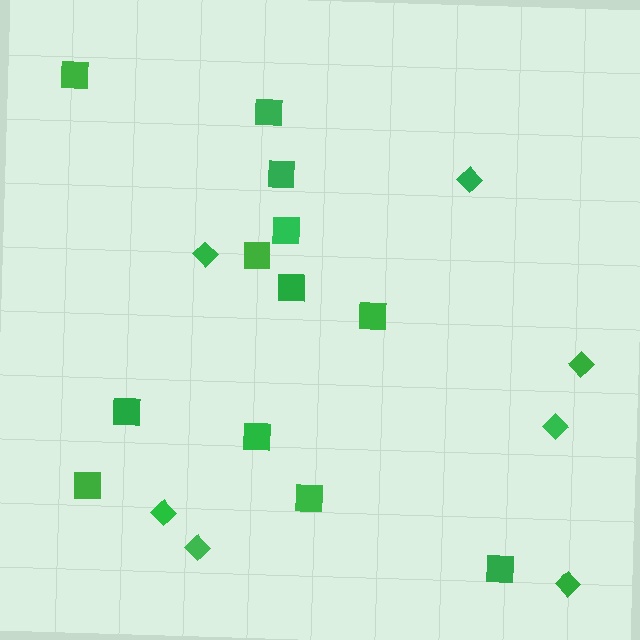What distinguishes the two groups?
There are 2 groups: one group of diamonds (7) and one group of squares (12).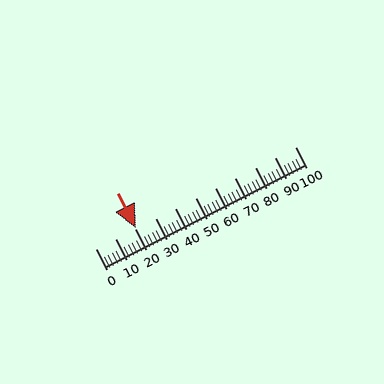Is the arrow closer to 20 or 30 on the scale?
The arrow is closer to 20.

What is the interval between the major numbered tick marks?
The major tick marks are spaced 10 units apart.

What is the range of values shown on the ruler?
The ruler shows values from 0 to 100.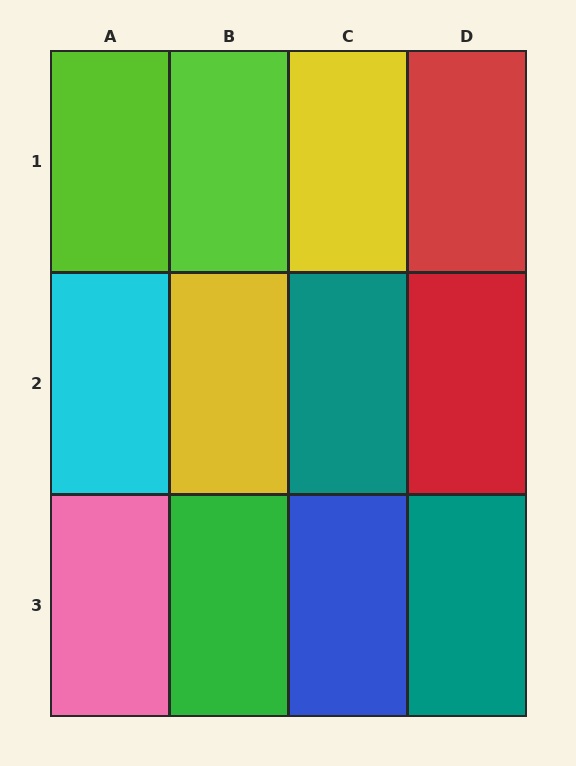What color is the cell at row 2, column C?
Teal.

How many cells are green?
1 cell is green.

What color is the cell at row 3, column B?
Green.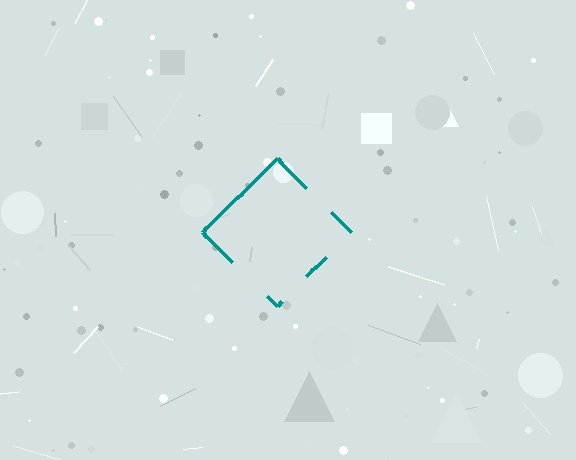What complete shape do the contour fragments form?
The contour fragments form a diamond.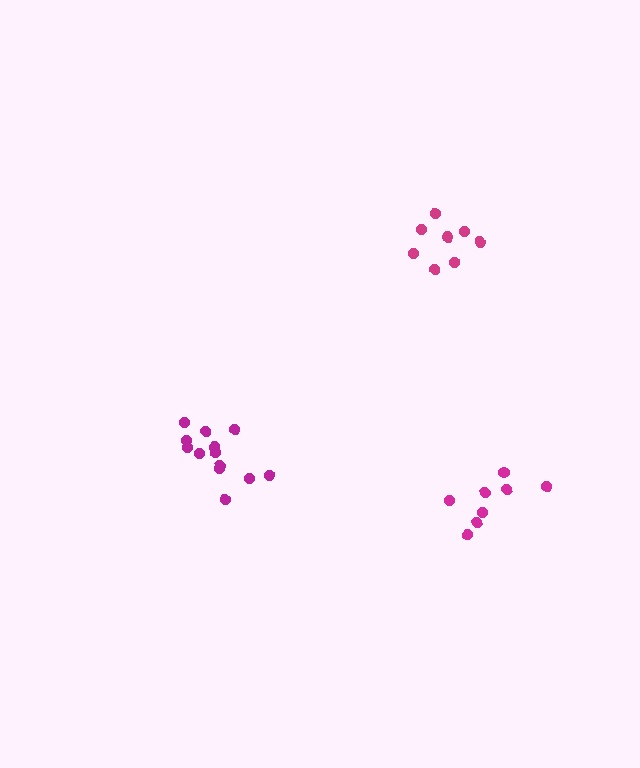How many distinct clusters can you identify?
There are 3 distinct clusters.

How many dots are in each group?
Group 1: 13 dots, Group 2: 8 dots, Group 3: 8 dots (29 total).